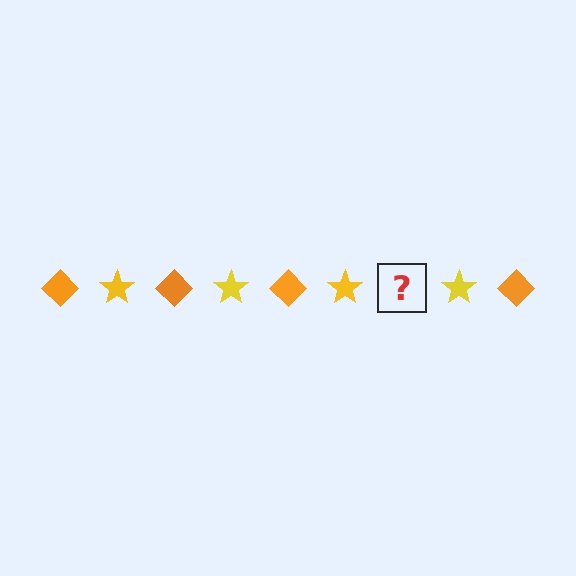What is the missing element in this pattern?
The missing element is an orange diamond.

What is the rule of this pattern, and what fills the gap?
The rule is that the pattern alternates between orange diamond and yellow star. The gap should be filled with an orange diamond.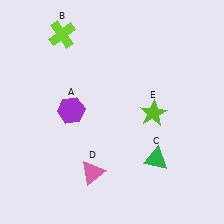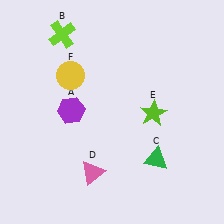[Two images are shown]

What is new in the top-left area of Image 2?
A yellow circle (F) was added in the top-left area of Image 2.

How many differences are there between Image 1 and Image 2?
There is 1 difference between the two images.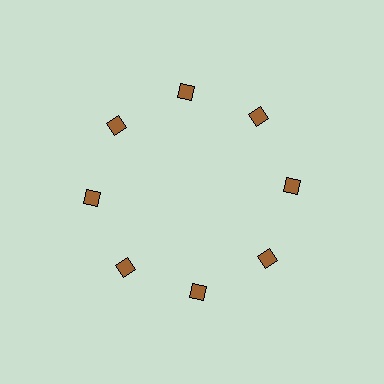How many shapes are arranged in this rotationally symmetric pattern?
There are 8 shapes, arranged in 8 groups of 1.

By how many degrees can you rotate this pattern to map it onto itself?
The pattern maps onto itself every 45 degrees of rotation.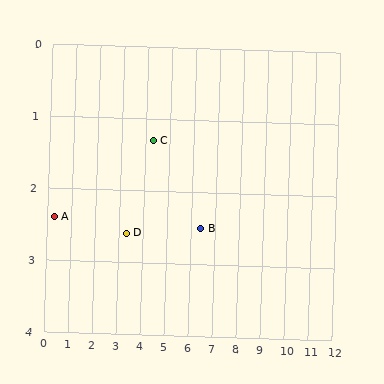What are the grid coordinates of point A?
Point A is at approximately (0.3, 2.4).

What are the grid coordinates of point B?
Point B is at approximately (6.4, 2.5).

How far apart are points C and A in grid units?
Points C and A are about 4.1 grid units apart.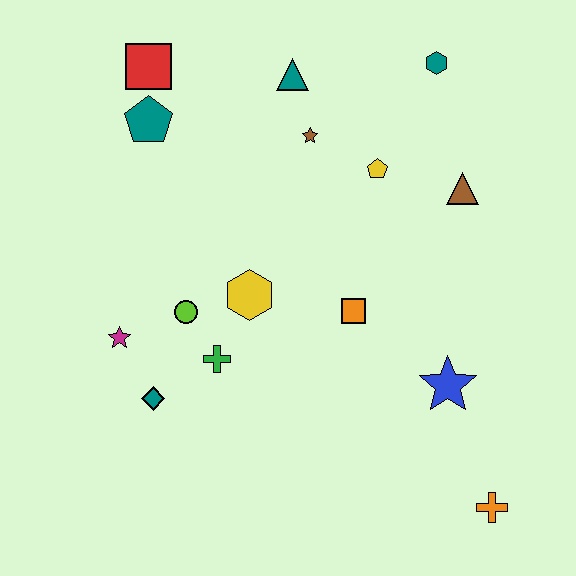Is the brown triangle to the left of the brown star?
No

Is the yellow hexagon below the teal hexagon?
Yes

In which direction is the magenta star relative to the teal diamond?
The magenta star is above the teal diamond.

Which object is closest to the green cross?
The lime circle is closest to the green cross.